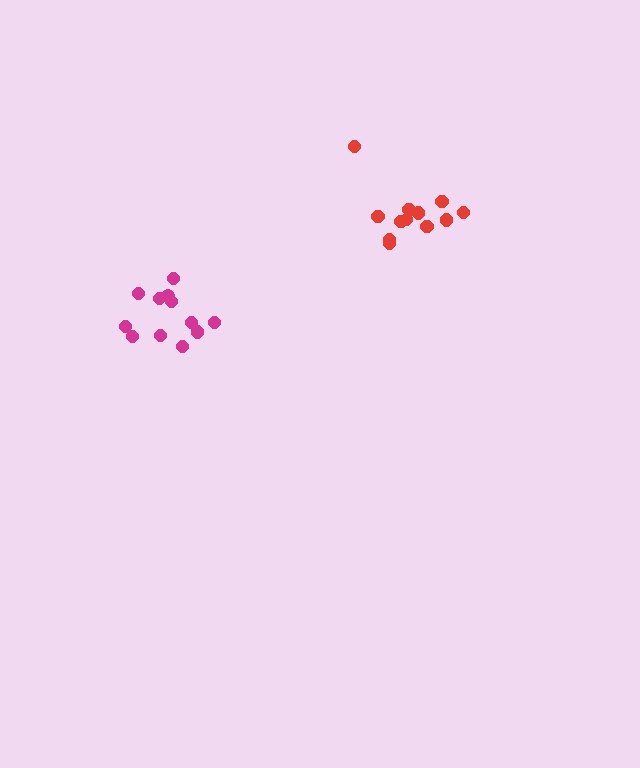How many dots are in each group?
Group 1: 12 dots, Group 2: 12 dots (24 total).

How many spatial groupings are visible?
There are 2 spatial groupings.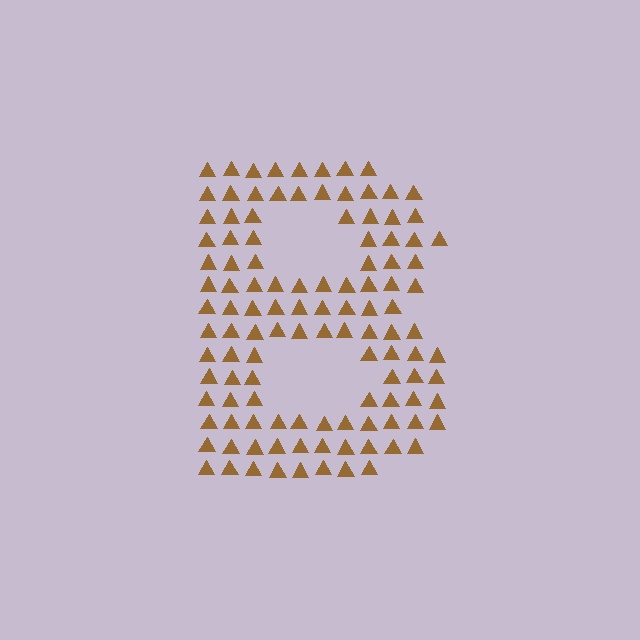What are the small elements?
The small elements are triangles.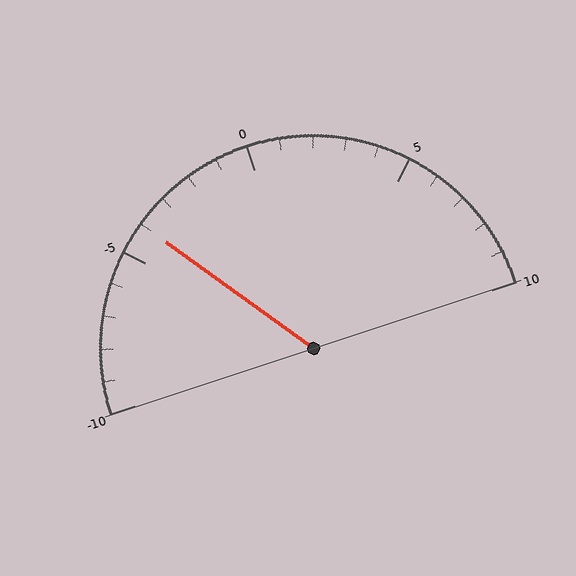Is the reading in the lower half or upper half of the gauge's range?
The reading is in the lower half of the range (-10 to 10).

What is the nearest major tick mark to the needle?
The nearest major tick mark is -5.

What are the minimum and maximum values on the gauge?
The gauge ranges from -10 to 10.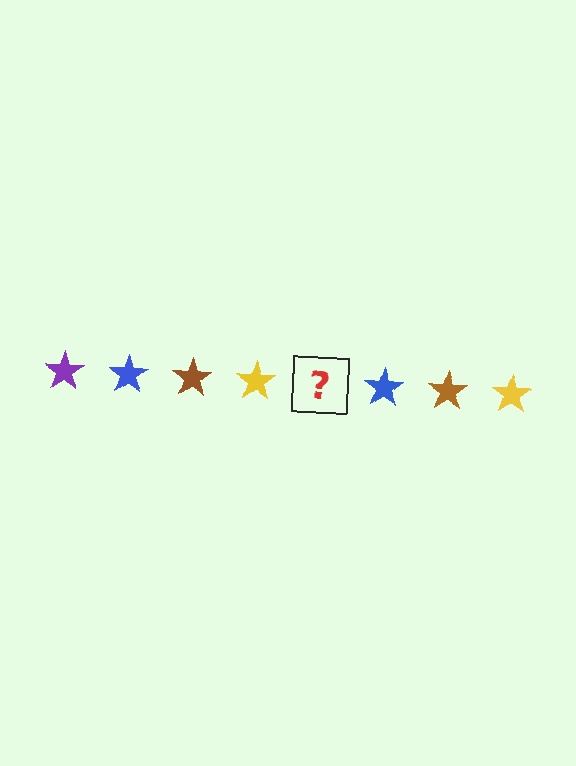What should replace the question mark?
The question mark should be replaced with a purple star.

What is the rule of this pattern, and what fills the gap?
The rule is that the pattern cycles through purple, blue, brown, yellow stars. The gap should be filled with a purple star.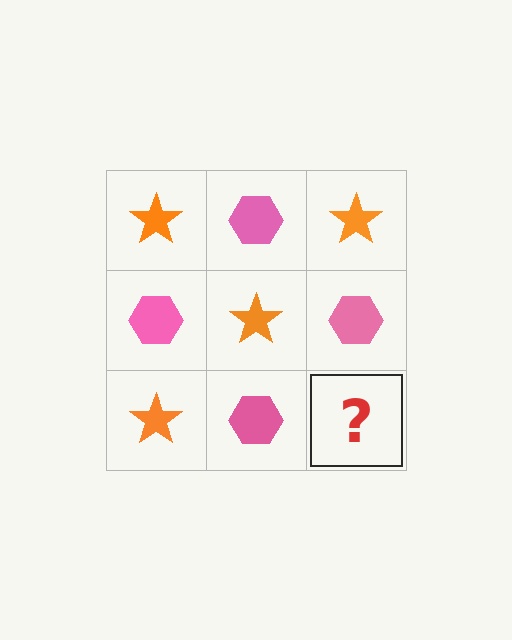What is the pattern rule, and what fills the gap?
The rule is that it alternates orange star and pink hexagon in a checkerboard pattern. The gap should be filled with an orange star.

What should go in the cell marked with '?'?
The missing cell should contain an orange star.